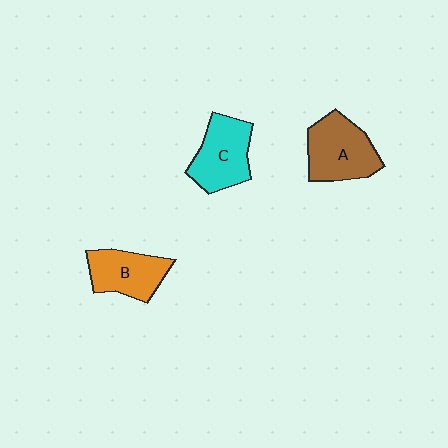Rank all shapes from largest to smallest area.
From largest to smallest: A (brown), C (cyan), B (orange).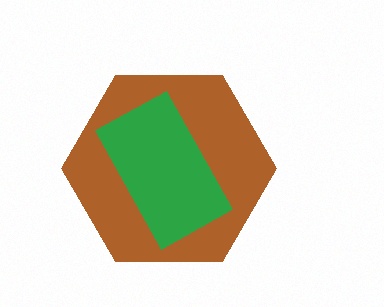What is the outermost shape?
The brown hexagon.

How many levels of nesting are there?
2.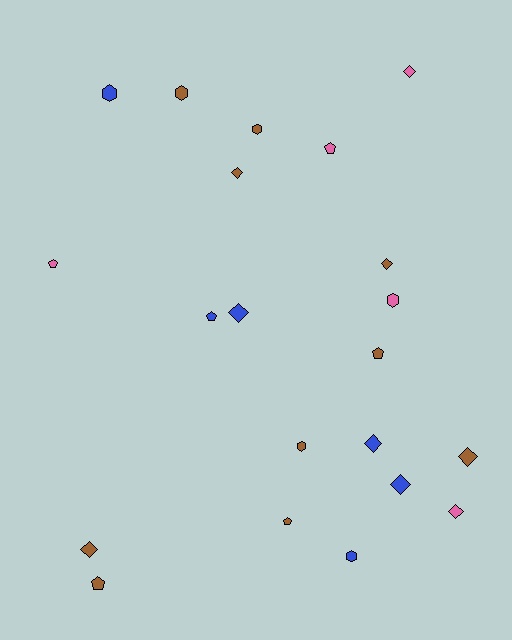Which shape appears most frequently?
Diamond, with 9 objects.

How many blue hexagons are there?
There are 2 blue hexagons.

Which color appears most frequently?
Brown, with 10 objects.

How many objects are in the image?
There are 21 objects.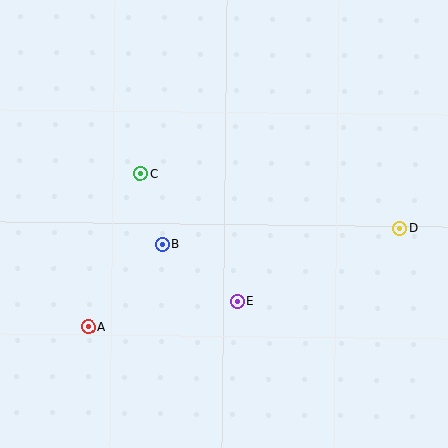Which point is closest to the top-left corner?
Point C is closest to the top-left corner.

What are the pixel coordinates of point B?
Point B is at (162, 244).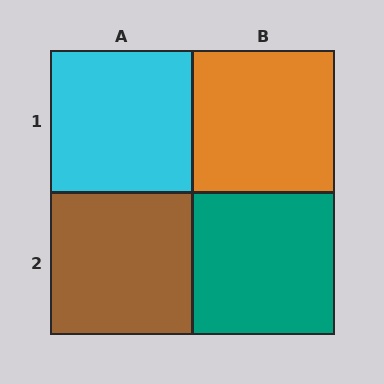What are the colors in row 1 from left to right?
Cyan, orange.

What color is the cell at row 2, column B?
Teal.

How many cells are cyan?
1 cell is cyan.